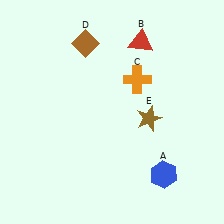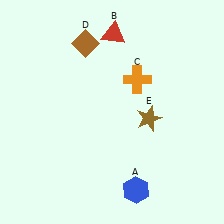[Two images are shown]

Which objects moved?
The objects that moved are: the blue hexagon (A), the red triangle (B).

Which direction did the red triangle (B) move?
The red triangle (B) moved left.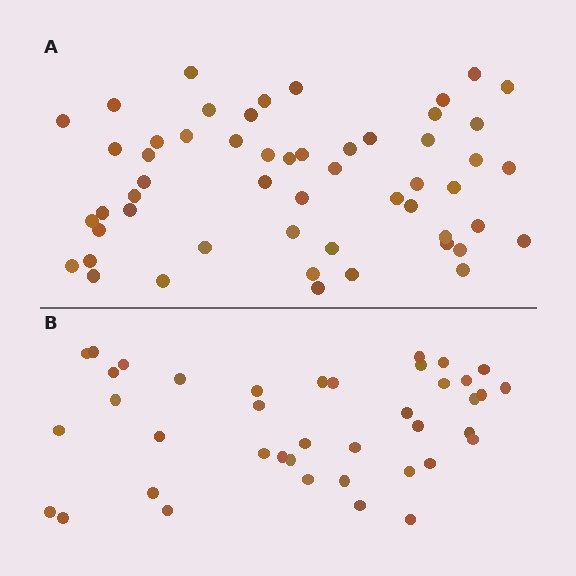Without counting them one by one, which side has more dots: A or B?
Region A (the top region) has more dots.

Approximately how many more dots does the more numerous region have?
Region A has approximately 15 more dots than region B.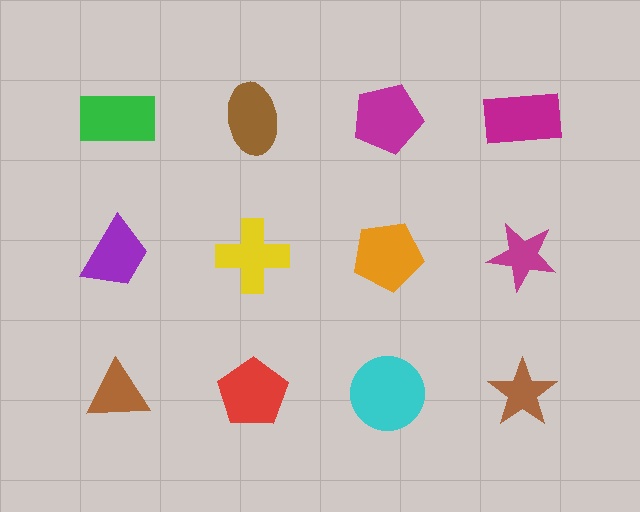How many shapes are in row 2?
4 shapes.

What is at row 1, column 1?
A green rectangle.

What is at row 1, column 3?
A magenta pentagon.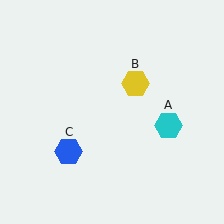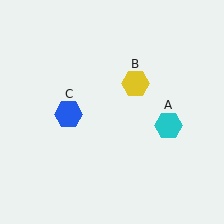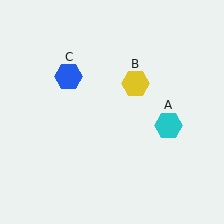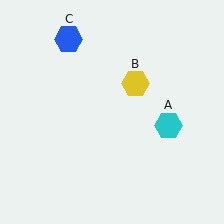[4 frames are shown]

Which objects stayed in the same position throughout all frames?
Cyan hexagon (object A) and yellow hexagon (object B) remained stationary.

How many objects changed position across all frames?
1 object changed position: blue hexagon (object C).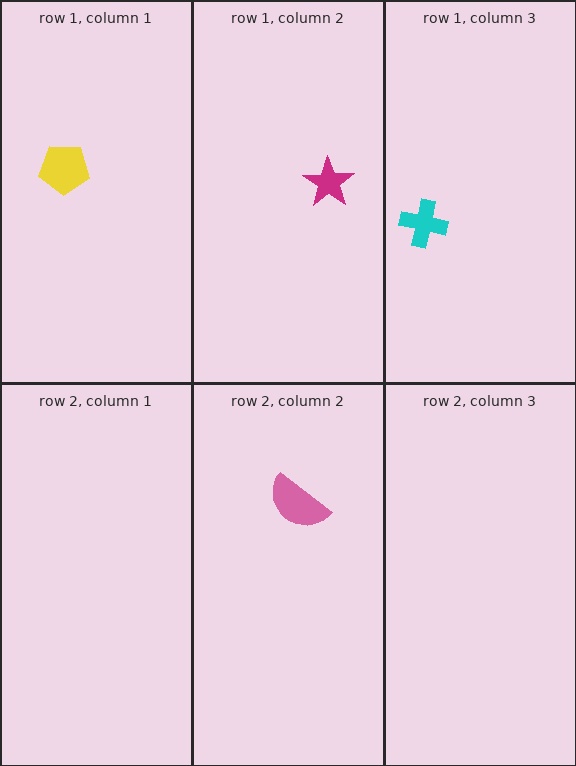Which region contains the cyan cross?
The row 1, column 3 region.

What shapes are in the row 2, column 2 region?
The pink semicircle.